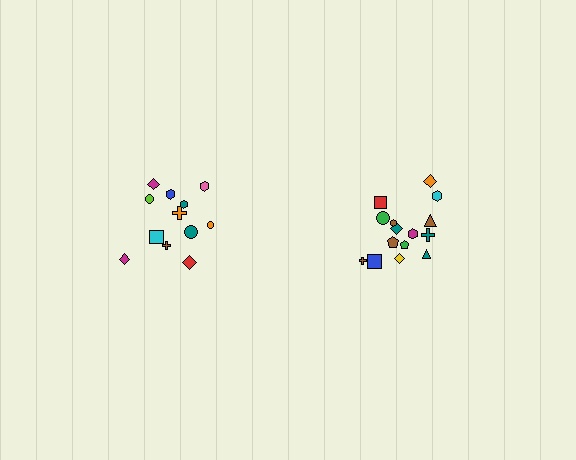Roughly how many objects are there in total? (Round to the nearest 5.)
Roughly 25 objects in total.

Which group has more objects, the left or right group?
The right group.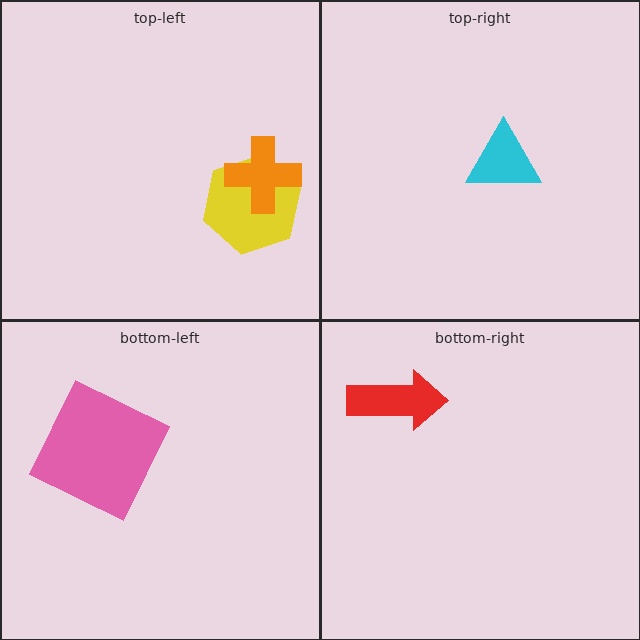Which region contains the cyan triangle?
The top-right region.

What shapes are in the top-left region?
The yellow hexagon, the orange cross.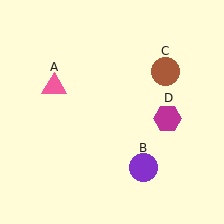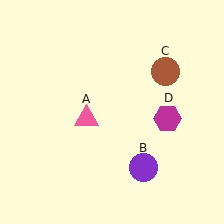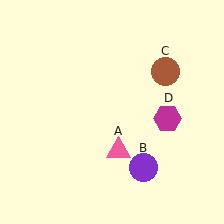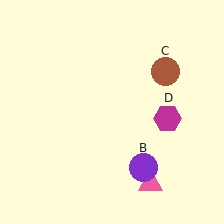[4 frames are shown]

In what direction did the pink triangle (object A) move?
The pink triangle (object A) moved down and to the right.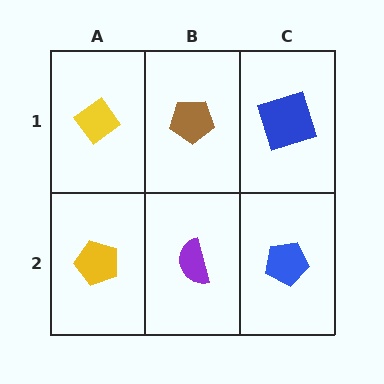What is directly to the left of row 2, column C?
A purple semicircle.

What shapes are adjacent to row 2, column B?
A brown pentagon (row 1, column B), a yellow pentagon (row 2, column A), a blue pentagon (row 2, column C).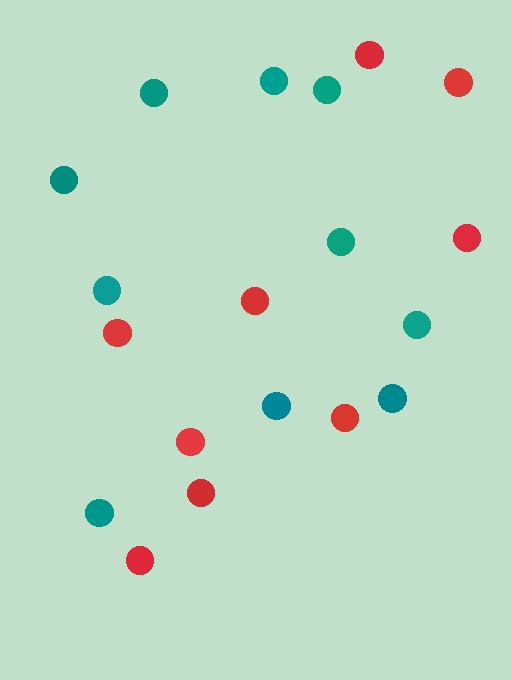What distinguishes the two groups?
There are 2 groups: one group of teal circles (10) and one group of red circles (9).